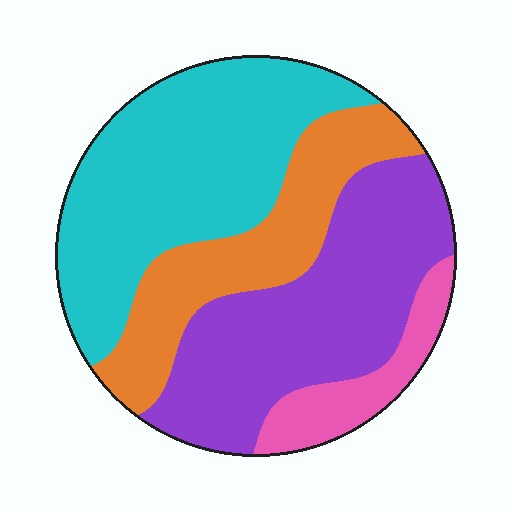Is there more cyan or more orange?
Cyan.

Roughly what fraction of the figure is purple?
Purple covers 33% of the figure.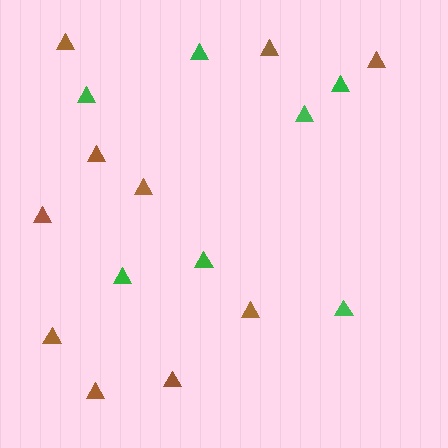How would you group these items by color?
There are 2 groups: one group of brown triangles (10) and one group of green triangles (7).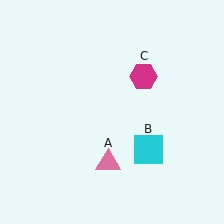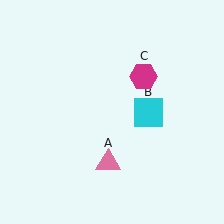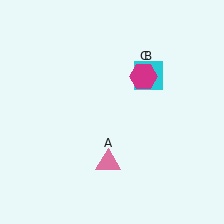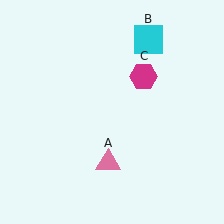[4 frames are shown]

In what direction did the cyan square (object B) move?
The cyan square (object B) moved up.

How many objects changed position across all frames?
1 object changed position: cyan square (object B).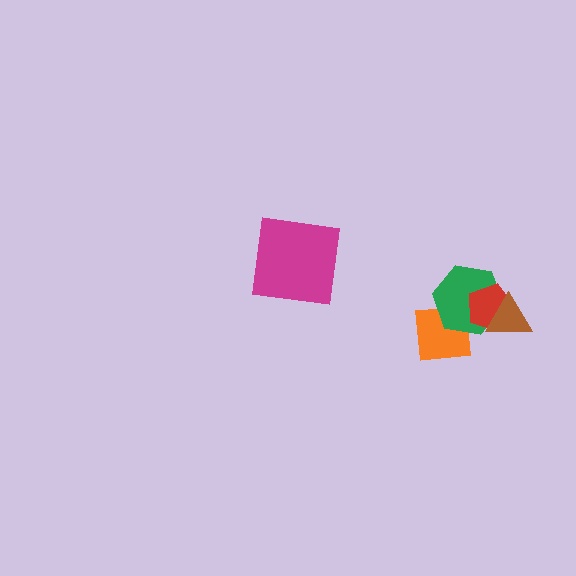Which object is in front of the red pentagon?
The brown triangle is in front of the red pentagon.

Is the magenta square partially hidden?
No, no other shape covers it.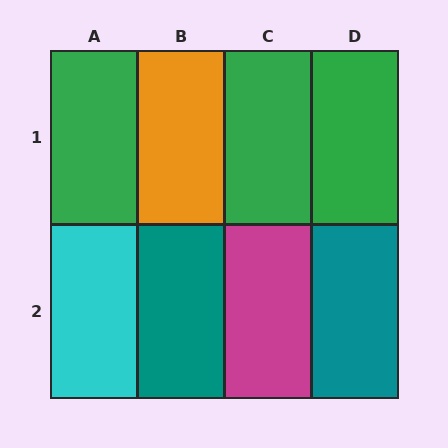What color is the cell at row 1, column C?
Green.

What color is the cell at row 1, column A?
Green.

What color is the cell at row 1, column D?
Green.